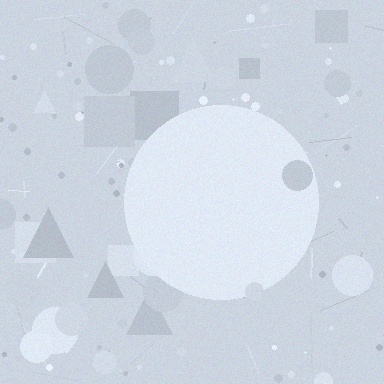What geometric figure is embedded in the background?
A circle is embedded in the background.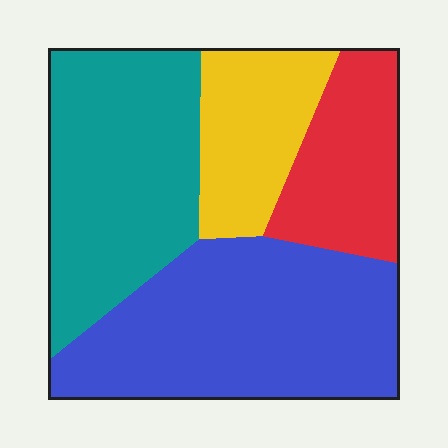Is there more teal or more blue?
Blue.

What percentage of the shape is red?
Red takes up less than a quarter of the shape.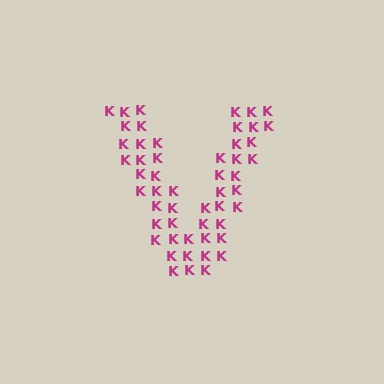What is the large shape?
The large shape is the letter V.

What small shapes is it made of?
It is made of small letter K's.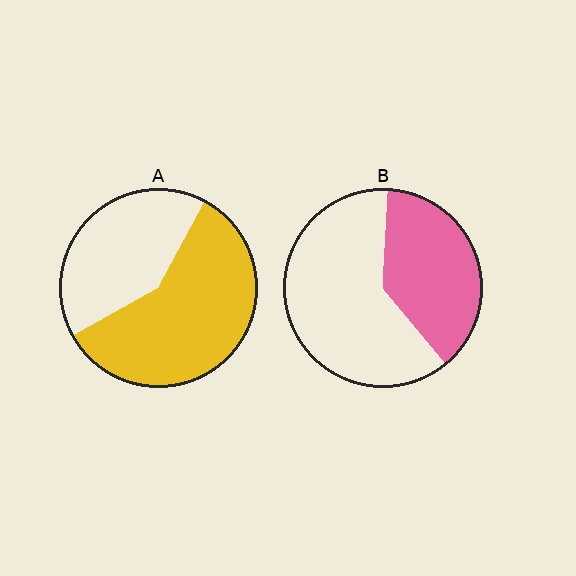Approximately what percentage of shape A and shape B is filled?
A is approximately 60% and B is approximately 40%.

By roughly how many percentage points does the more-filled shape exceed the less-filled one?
By roughly 20 percentage points (A over B).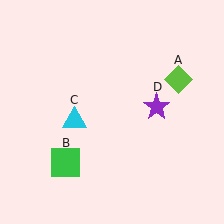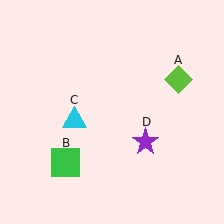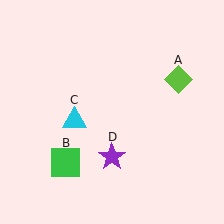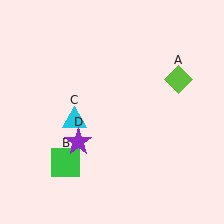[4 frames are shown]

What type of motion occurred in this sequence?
The purple star (object D) rotated clockwise around the center of the scene.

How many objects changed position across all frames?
1 object changed position: purple star (object D).